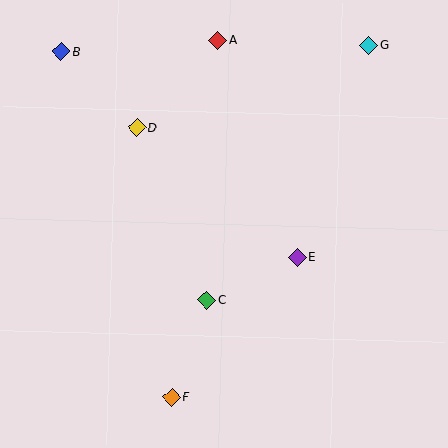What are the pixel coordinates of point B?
Point B is at (61, 51).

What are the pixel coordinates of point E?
Point E is at (298, 257).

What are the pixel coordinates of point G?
Point G is at (368, 45).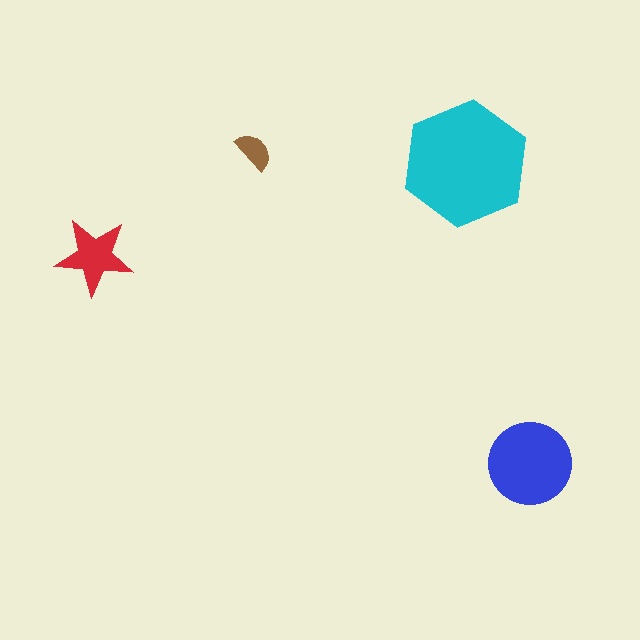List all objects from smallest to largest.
The brown semicircle, the red star, the blue circle, the cyan hexagon.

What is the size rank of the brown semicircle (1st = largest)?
4th.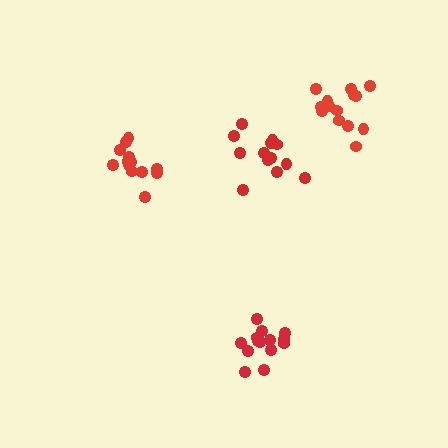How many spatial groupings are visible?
There are 4 spatial groupings.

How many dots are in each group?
Group 1: 13 dots, Group 2: 14 dots, Group 3: 14 dots, Group 4: 13 dots (54 total).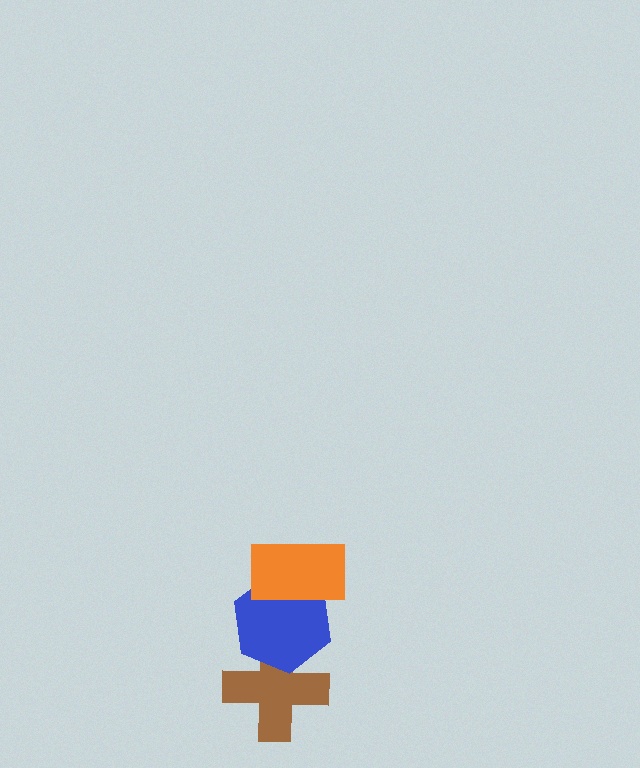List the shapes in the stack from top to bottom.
From top to bottom: the orange rectangle, the blue hexagon, the brown cross.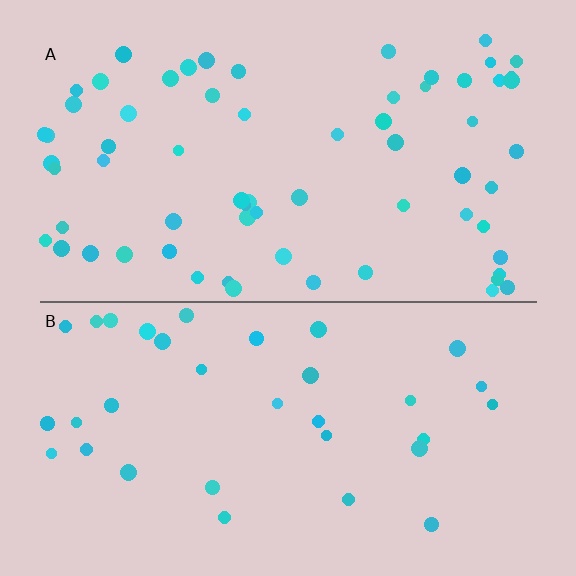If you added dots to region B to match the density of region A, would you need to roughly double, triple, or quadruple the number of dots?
Approximately double.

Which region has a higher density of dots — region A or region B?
A (the top).